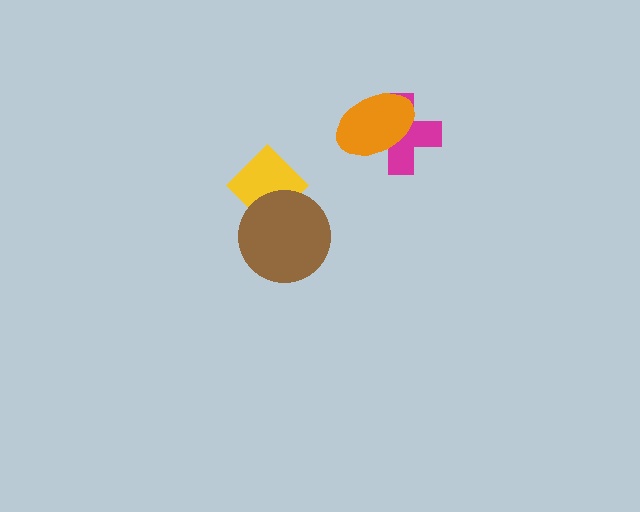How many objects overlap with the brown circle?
1 object overlaps with the brown circle.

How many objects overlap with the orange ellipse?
1 object overlaps with the orange ellipse.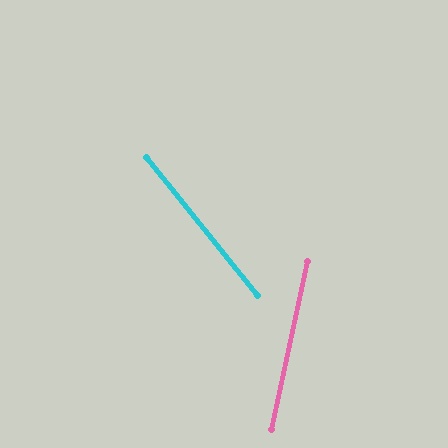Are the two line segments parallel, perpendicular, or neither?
Neither parallel nor perpendicular — they differ by about 51°.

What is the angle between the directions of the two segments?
Approximately 51 degrees.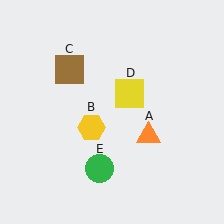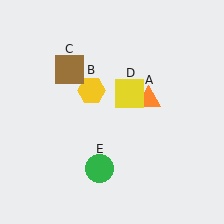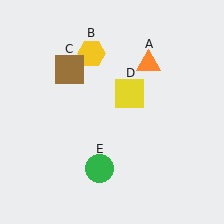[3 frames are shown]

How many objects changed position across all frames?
2 objects changed position: orange triangle (object A), yellow hexagon (object B).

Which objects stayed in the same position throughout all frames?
Brown square (object C) and yellow square (object D) and green circle (object E) remained stationary.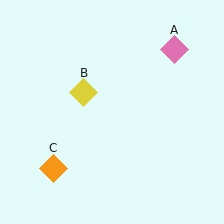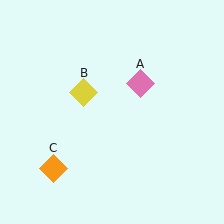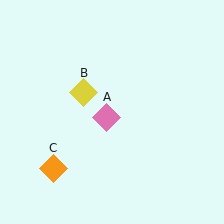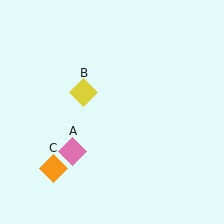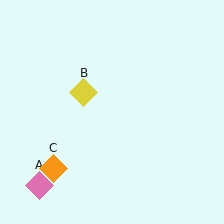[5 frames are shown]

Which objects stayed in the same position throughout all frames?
Yellow diamond (object B) and orange diamond (object C) remained stationary.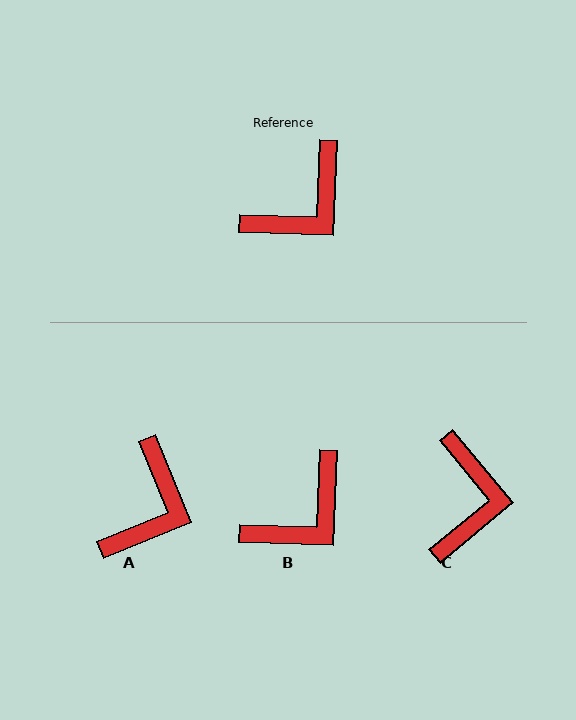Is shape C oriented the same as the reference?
No, it is off by about 42 degrees.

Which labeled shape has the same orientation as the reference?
B.